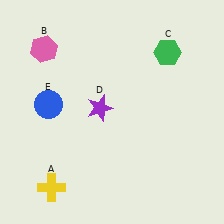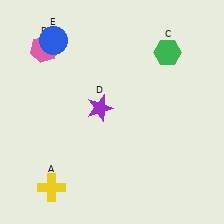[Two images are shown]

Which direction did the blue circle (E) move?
The blue circle (E) moved up.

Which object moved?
The blue circle (E) moved up.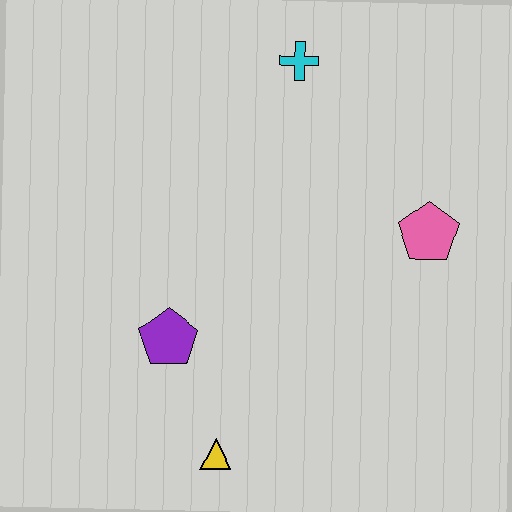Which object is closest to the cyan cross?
The pink pentagon is closest to the cyan cross.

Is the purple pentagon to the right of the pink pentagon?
No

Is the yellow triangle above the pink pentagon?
No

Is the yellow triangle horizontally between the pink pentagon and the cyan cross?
No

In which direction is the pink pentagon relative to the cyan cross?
The pink pentagon is below the cyan cross.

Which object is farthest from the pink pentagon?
The yellow triangle is farthest from the pink pentagon.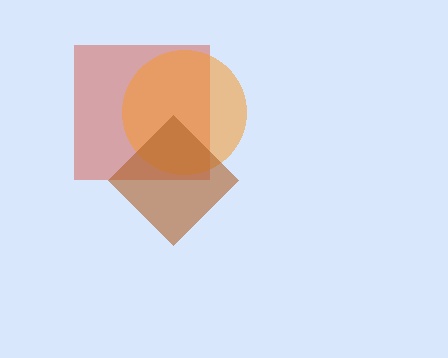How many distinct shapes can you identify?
There are 3 distinct shapes: a red square, an orange circle, a brown diamond.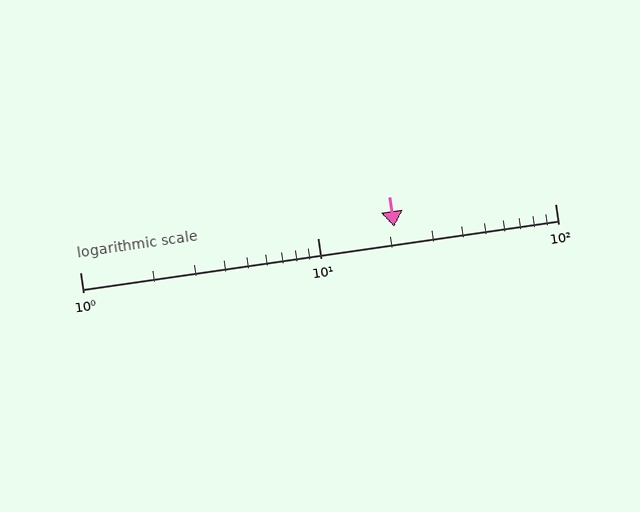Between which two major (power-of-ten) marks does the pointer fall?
The pointer is between 10 and 100.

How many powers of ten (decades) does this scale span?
The scale spans 2 decades, from 1 to 100.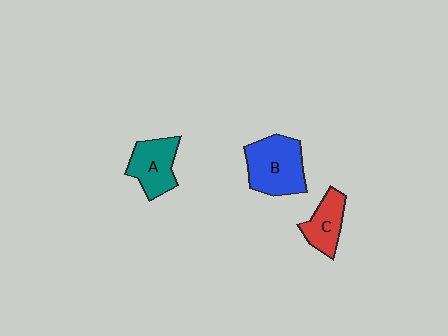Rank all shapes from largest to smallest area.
From largest to smallest: B (blue), A (teal), C (red).